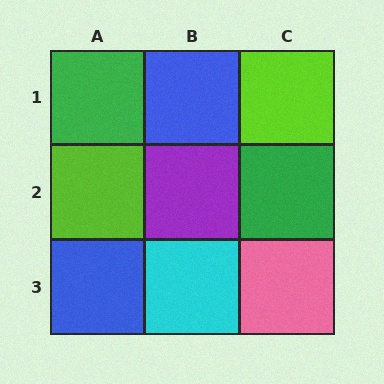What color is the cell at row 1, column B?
Blue.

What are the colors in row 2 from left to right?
Lime, purple, green.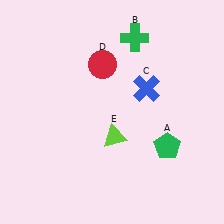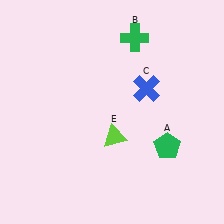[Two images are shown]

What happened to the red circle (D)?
The red circle (D) was removed in Image 2. It was in the top-left area of Image 1.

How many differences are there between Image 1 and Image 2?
There is 1 difference between the two images.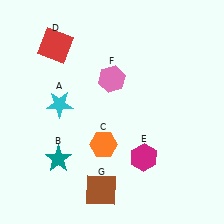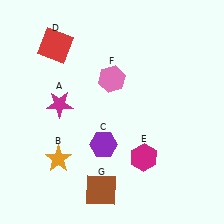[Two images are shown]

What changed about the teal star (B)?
In Image 1, B is teal. In Image 2, it changed to orange.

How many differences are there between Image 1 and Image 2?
There are 3 differences between the two images.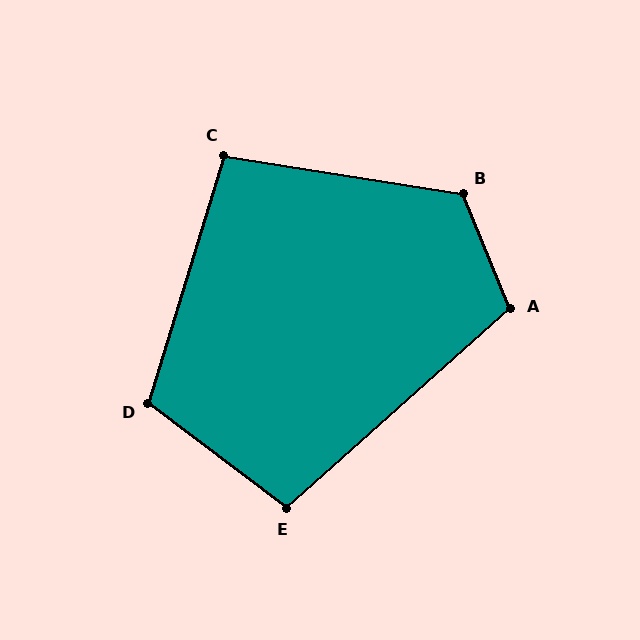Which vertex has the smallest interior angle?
C, at approximately 98 degrees.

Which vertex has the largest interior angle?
B, at approximately 121 degrees.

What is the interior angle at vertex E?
Approximately 101 degrees (obtuse).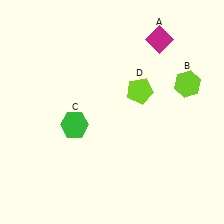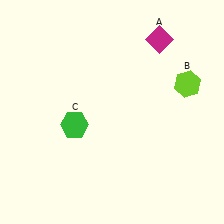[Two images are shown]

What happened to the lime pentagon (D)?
The lime pentagon (D) was removed in Image 2. It was in the top-right area of Image 1.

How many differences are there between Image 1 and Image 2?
There is 1 difference between the two images.